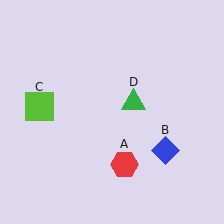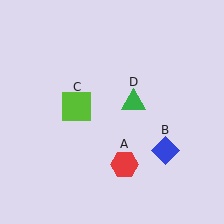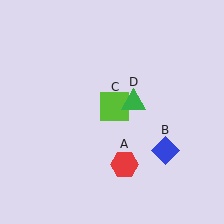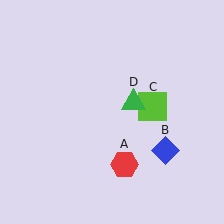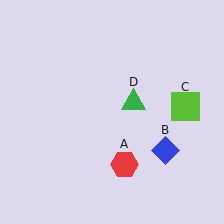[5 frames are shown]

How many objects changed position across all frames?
1 object changed position: lime square (object C).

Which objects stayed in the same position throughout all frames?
Red hexagon (object A) and blue diamond (object B) and green triangle (object D) remained stationary.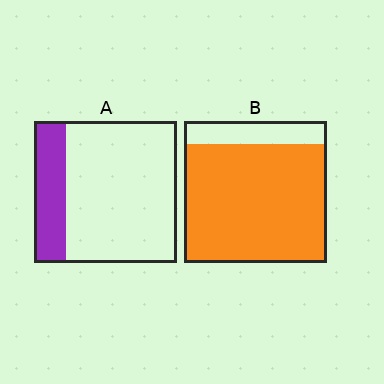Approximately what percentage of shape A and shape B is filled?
A is approximately 20% and B is approximately 85%.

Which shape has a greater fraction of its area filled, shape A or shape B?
Shape B.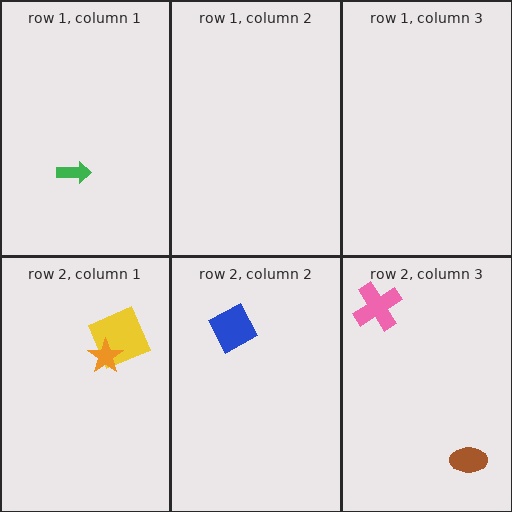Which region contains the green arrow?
The row 1, column 1 region.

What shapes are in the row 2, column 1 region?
The yellow square, the orange star.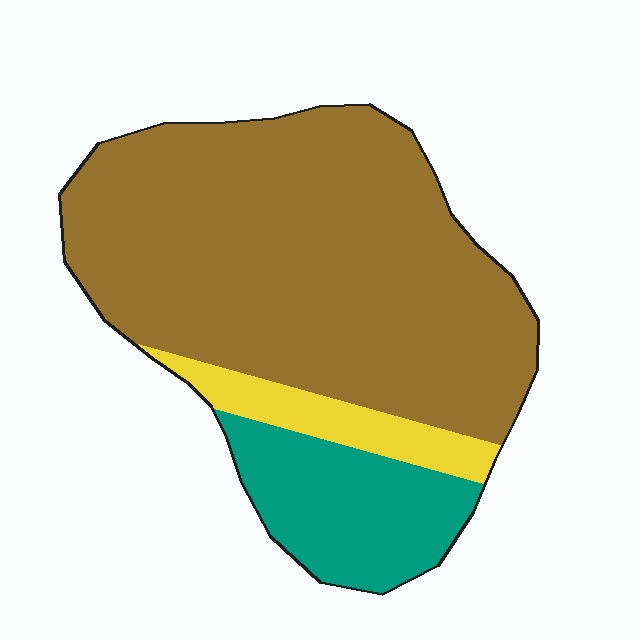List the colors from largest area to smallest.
From largest to smallest: brown, teal, yellow.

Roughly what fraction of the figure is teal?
Teal covers 18% of the figure.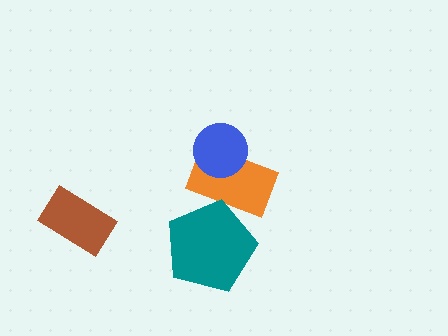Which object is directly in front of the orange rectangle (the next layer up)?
The blue circle is directly in front of the orange rectangle.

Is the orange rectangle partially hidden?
Yes, it is partially covered by another shape.